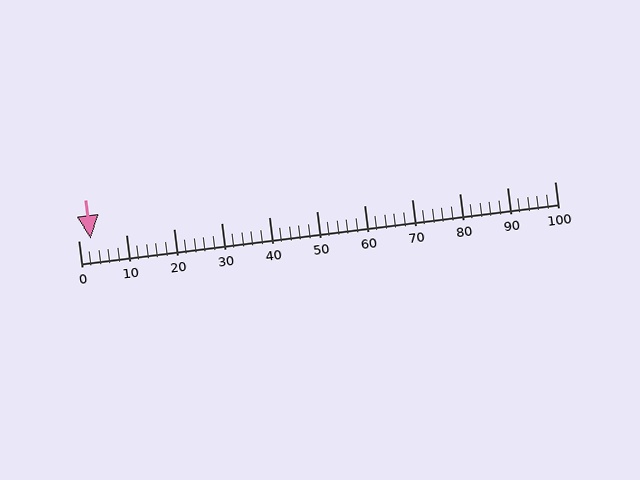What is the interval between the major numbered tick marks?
The major tick marks are spaced 10 units apart.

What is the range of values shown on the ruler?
The ruler shows values from 0 to 100.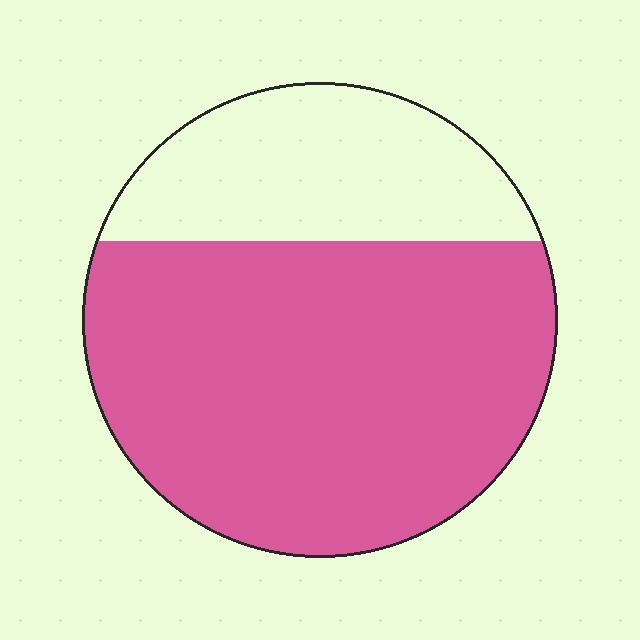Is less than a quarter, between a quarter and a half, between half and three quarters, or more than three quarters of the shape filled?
Between half and three quarters.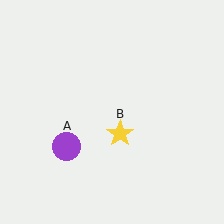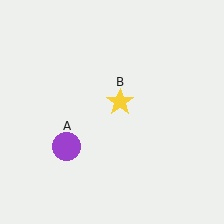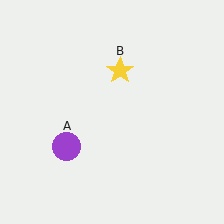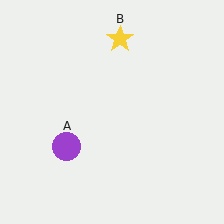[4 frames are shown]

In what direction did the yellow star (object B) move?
The yellow star (object B) moved up.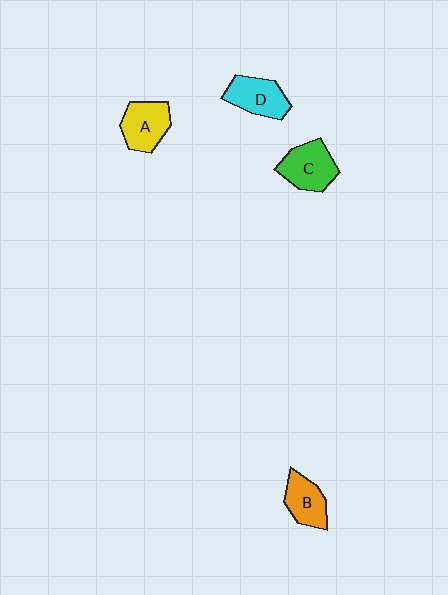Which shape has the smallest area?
Shape B (orange).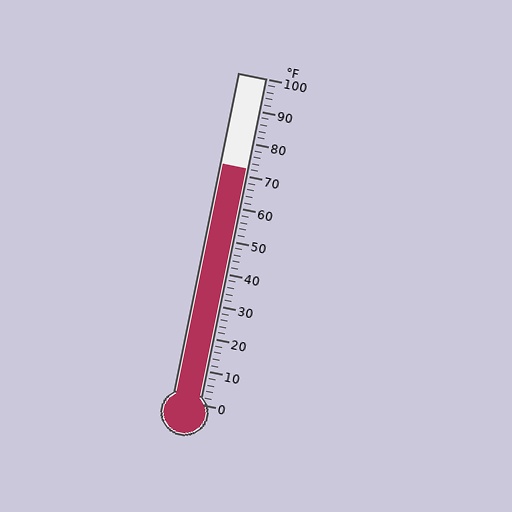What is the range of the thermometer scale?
The thermometer scale ranges from 0°F to 100°F.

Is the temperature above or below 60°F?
The temperature is above 60°F.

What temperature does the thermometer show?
The thermometer shows approximately 72°F.